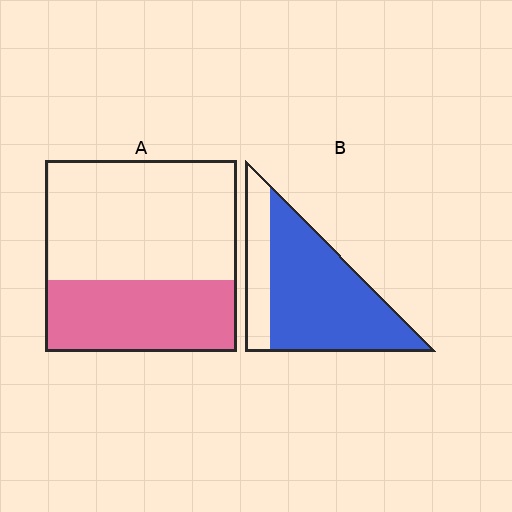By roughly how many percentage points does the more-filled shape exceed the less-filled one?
By roughly 40 percentage points (B over A).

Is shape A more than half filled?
No.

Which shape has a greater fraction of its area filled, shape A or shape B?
Shape B.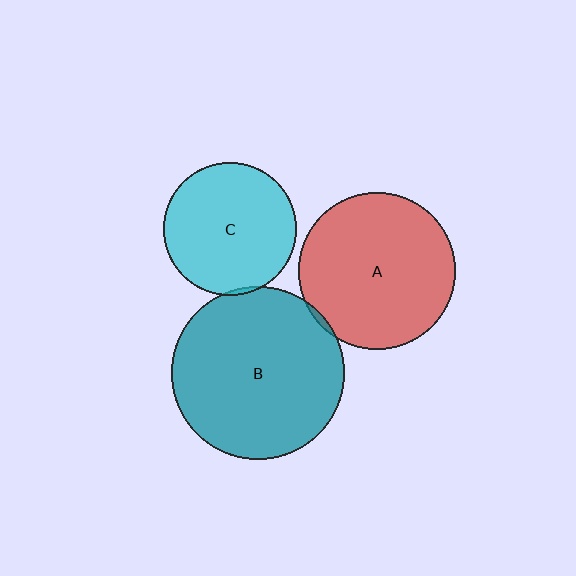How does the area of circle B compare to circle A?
Approximately 1.2 times.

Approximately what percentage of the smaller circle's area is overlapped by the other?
Approximately 5%.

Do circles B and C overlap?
Yes.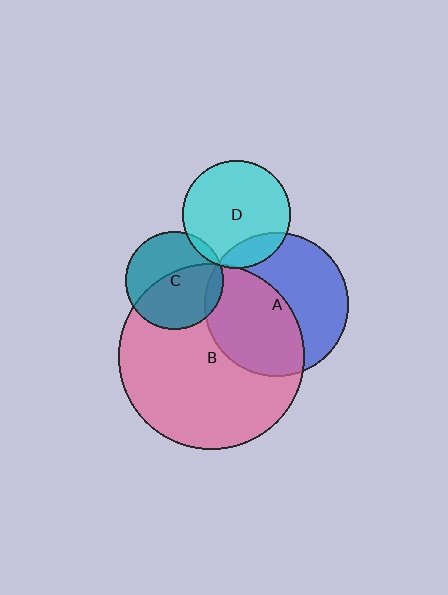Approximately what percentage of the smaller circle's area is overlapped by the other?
Approximately 15%.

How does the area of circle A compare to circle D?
Approximately 1.8 times.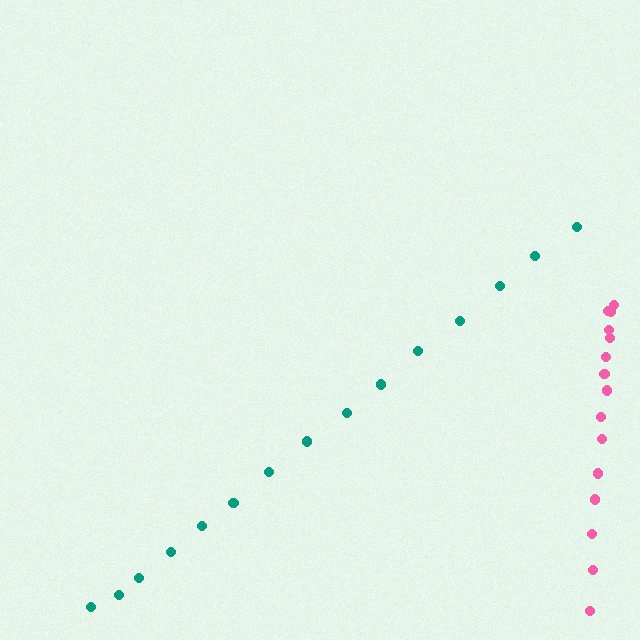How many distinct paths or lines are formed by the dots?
There are 2 distinct paths.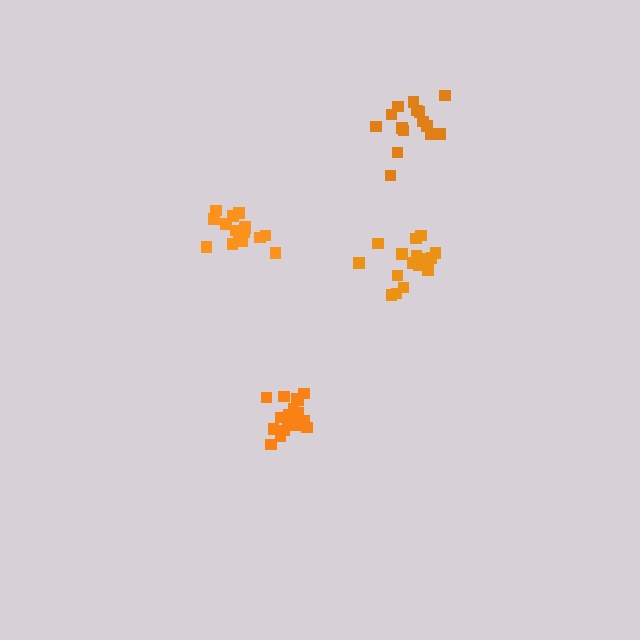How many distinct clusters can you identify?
There are 4 distinct clusters.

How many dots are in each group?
Group 1: 16 dots, Group 2: 15 dots, Group 3: 21 dots, Group 4: 18 dots (70 total).